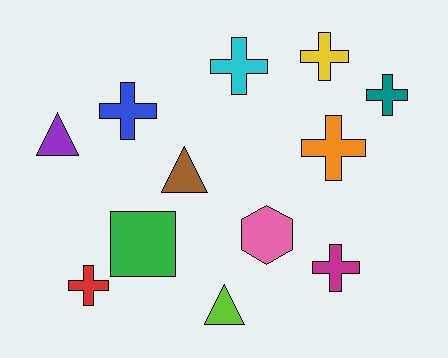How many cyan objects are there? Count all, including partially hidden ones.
There is 1 cyan object.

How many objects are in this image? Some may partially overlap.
There are 12 objects.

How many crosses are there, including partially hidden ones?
There are 7 crosses.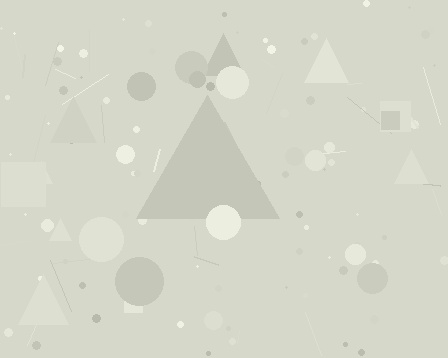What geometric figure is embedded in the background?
A triangle is embedded in the background.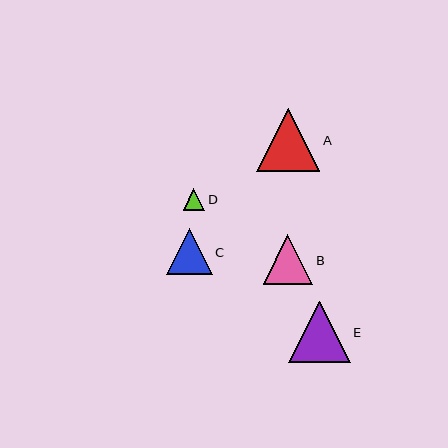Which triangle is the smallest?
Triangle D is the smallest with a size of approximately 22 pixels.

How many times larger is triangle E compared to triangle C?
Triangle E is approximately 1.3 times the size of triangle C.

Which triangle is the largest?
Triangle A is the largest with a size of approximately 63 pixels.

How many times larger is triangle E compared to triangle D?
Triangle E is approximately 2.8 times the size of triangle D.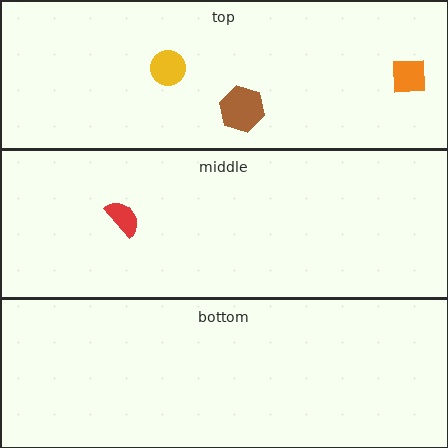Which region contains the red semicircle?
The middle region.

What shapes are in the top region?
The brown hexagon, the orange square, the yellow circle.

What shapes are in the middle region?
The red semicircle.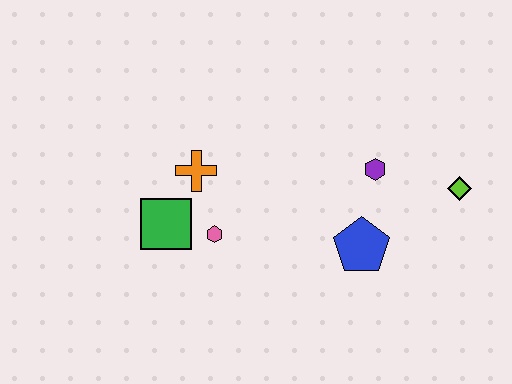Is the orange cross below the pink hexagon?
No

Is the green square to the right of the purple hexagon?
No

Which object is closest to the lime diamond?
The purple hexagon is closest to the lime diamond.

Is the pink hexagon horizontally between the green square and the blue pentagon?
Yes